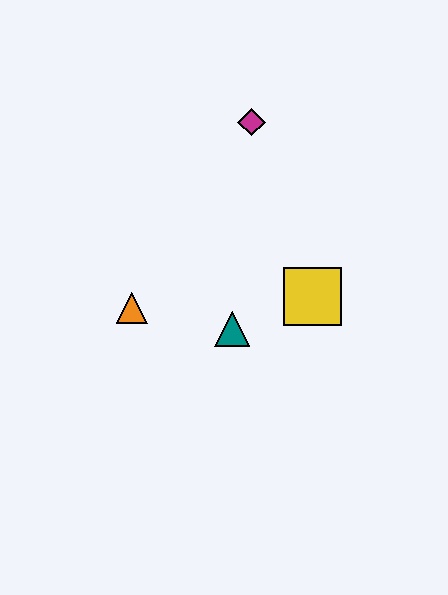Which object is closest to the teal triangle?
The yellow square is closest to the teal triangle.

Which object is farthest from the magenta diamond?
The orange triangle is farthest from the magenta diamond.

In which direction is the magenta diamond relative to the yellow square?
The magenta diamond is above the yellow square.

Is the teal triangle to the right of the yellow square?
No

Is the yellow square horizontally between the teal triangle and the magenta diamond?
No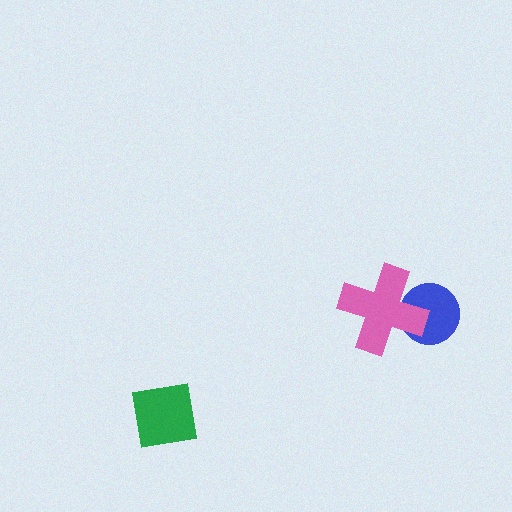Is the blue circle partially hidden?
Yes, it is partially covered by another shape.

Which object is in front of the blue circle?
The pink cross is in front of the blue circle.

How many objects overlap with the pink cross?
1 object overlaps with the pink cross.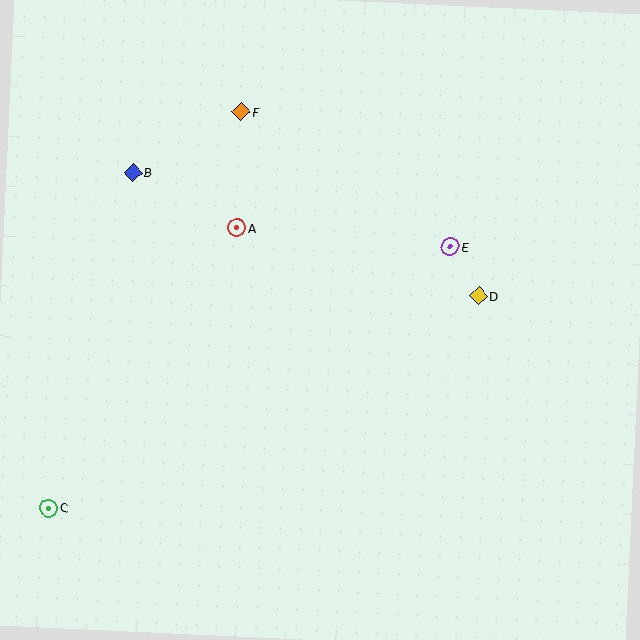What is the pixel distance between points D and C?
The distance between D and C is 479 pixels.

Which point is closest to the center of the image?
Point A at (237, 228) is closest to the center.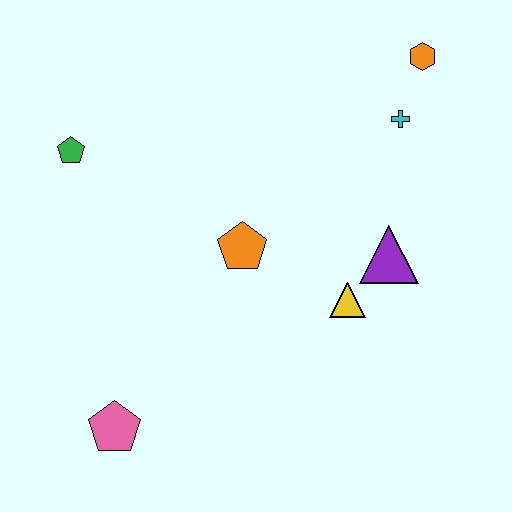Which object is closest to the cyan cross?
The orange hexagon is closest to the cyan cross.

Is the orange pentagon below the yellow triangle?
No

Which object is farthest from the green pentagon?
The orange hexagon is farthest from the green pentagon.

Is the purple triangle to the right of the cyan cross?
No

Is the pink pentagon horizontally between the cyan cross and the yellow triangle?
No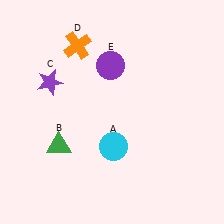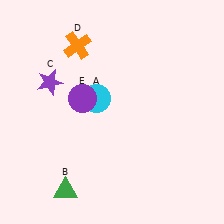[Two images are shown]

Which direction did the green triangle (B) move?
The green triangle (B) moved down.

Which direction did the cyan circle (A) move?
The cyan circle (A) moved up.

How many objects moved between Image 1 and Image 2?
3 objects moved between the two images.